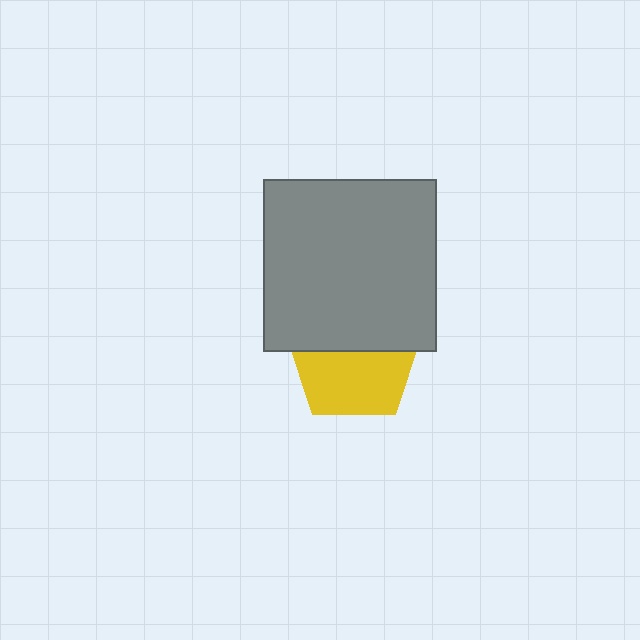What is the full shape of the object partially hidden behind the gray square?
The partially hidden object is a yellow pentagon.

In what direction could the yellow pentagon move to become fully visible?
The yellow pentagon could move down. That would shift it out from behind the gray square entirely.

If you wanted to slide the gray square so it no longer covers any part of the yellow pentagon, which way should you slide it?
Slide it up — that is the most direct way to separate the two shapes.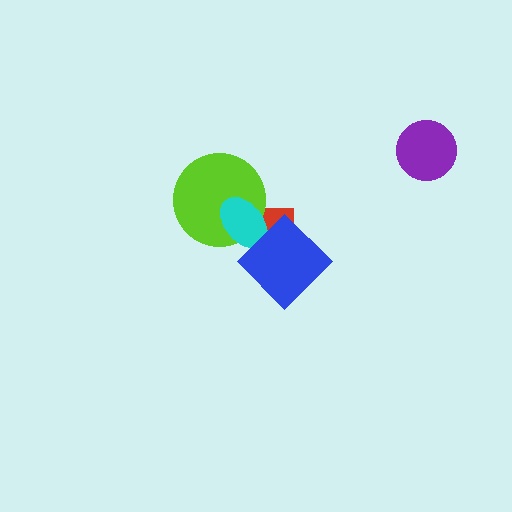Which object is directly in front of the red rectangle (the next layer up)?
The lime circle is directly in front of the red rectangle.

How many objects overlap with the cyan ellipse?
3 objects overlap with the cyan ellipse.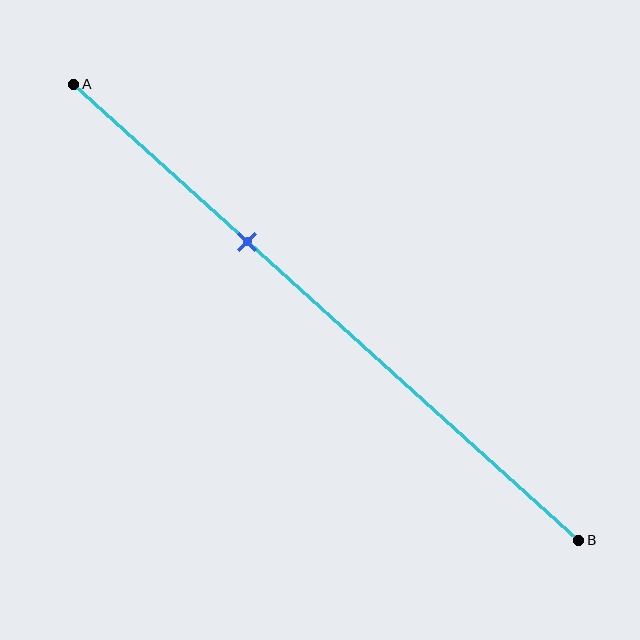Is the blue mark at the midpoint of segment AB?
No, the mark is at about 35% from A, not at the 50% midpoint.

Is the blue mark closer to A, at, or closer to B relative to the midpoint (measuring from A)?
The blue mark is closer to point A than the midpoint of segment AB.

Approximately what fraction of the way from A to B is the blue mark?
The blue mark is approximately 35% of the way from A to B.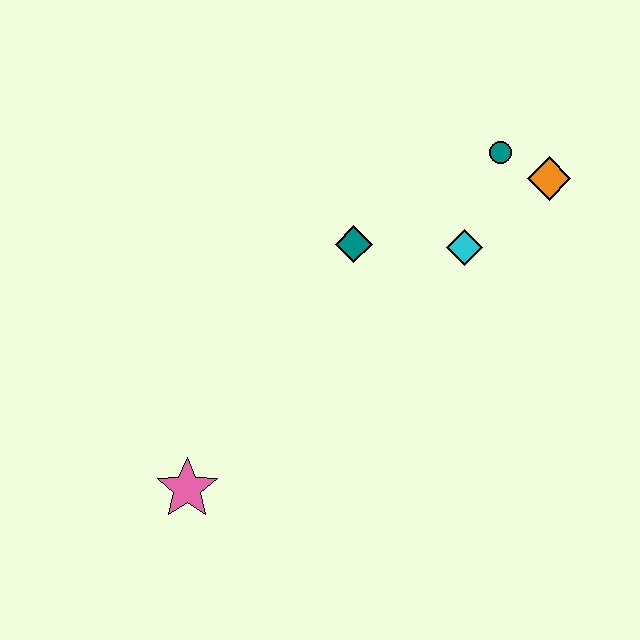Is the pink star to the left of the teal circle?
Yes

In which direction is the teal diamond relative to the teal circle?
The teal diamond is to the left of the teal circle.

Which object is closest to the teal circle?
The orange diamond is closest to the teal circle.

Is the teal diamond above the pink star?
Yes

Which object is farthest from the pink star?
The orange diamond is farthest from the pink star.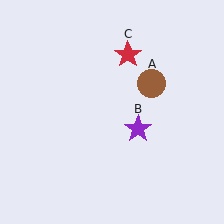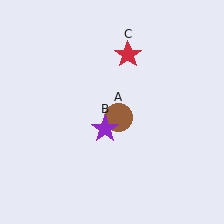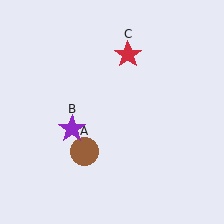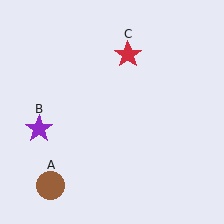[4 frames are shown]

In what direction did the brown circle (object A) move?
The brown circle (object A) moved down and to the left.